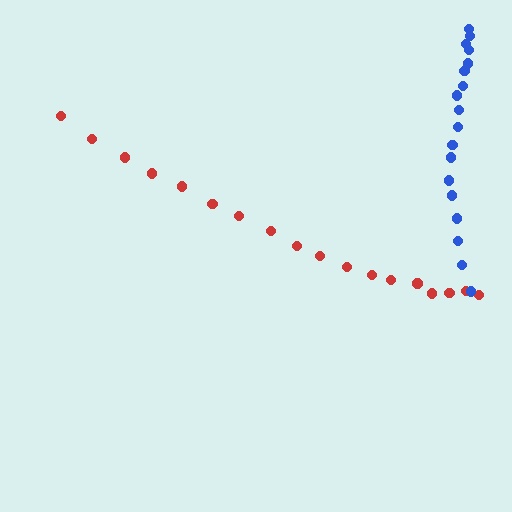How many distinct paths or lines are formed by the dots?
There are 2 distinct paths.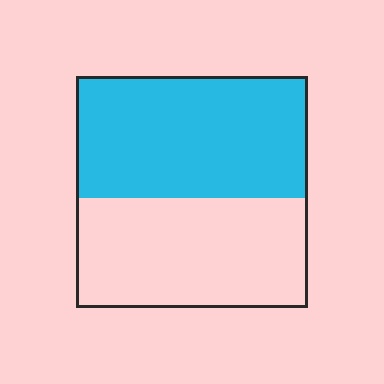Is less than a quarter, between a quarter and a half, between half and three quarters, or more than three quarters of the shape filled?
Between half and three quarters.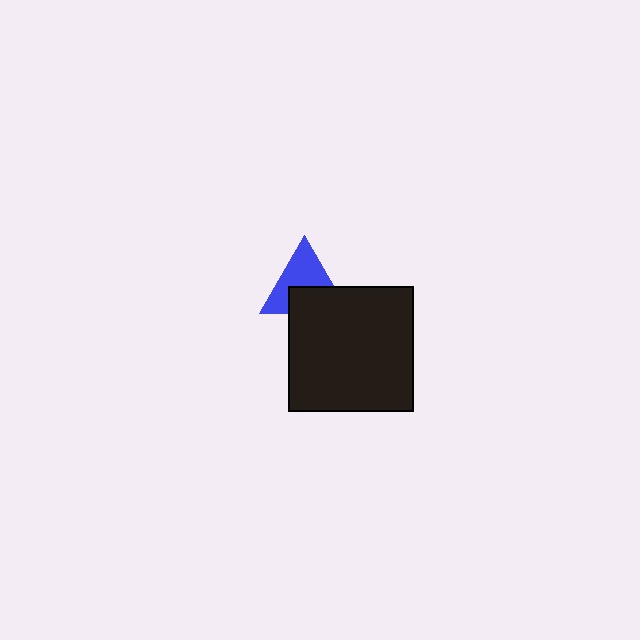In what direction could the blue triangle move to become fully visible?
The blue triangle could move up. That would shift it out from behind the black square entirely.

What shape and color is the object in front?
The object in front is a black square.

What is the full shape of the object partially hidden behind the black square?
The partially hidden object is a blue triangle.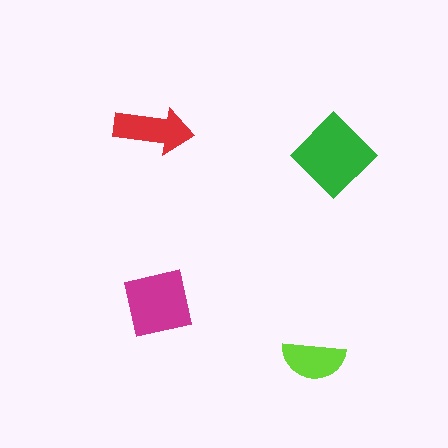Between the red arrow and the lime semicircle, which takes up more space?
The red arrow.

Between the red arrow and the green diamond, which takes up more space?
The green diamond.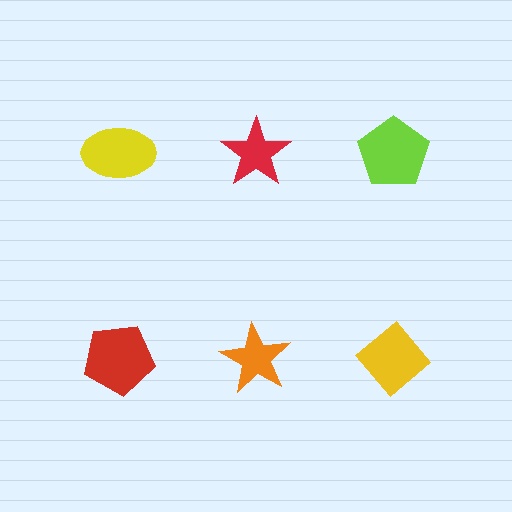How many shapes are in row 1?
3 shapes.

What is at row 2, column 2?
An orange star.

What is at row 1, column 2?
A red star.